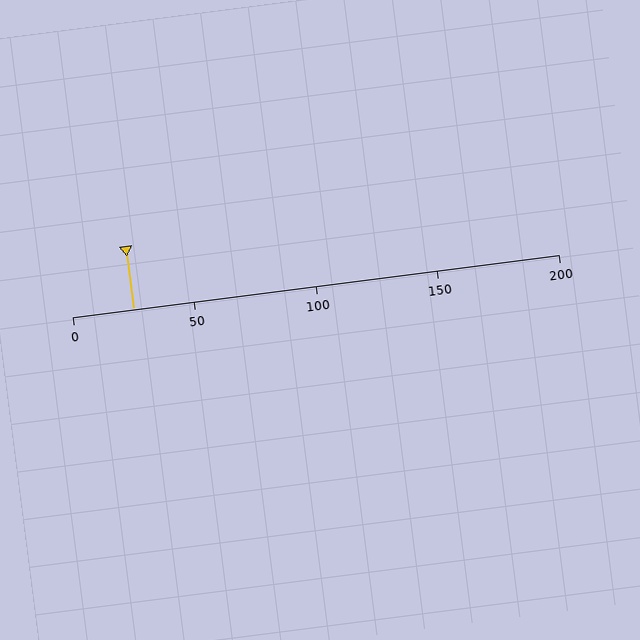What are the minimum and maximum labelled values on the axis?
The axis runs from 0 to 200.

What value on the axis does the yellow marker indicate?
The marker indicates approximately 25.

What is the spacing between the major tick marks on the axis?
The major ticks are spaced 50 apart.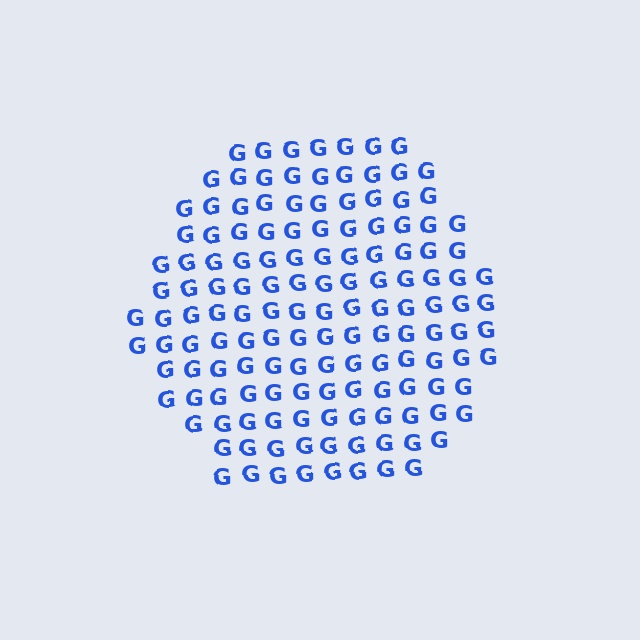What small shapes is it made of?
It is made of small letter G's.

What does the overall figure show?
The overall figure shows a hexagon.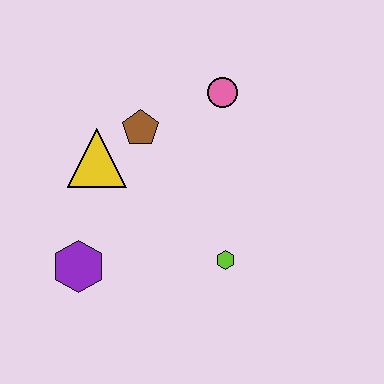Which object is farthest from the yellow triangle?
The lime hexagon is farthest from the yellow triangle.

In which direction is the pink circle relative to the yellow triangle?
The pink circle is to the right of the yellow triangle.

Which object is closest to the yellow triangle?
The brown pentagon is closest to the yellow triangle.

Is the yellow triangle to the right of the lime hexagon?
No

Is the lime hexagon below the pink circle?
Yes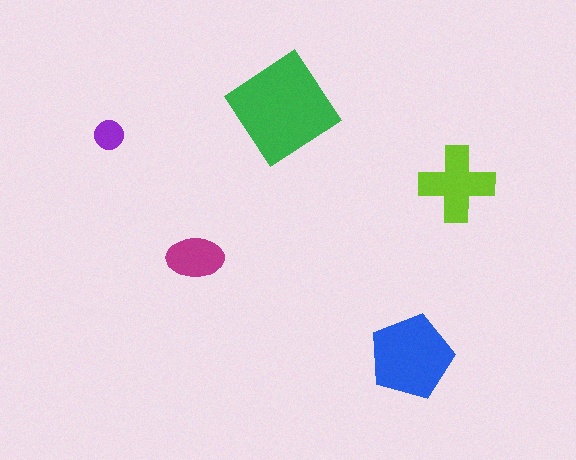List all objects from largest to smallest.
The green diamond, the blue pentagon, the lime cross, the magenta ellipse, the purple circle.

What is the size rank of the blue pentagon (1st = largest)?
2nd.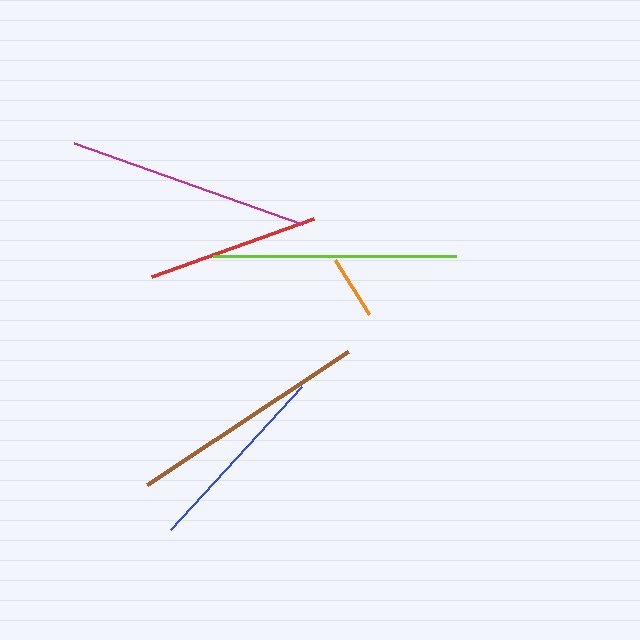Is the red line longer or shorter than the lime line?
The lime line is longer than the red line.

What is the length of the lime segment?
The lime segment is approximately 243 pixels long.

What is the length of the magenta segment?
The magenta segment is approximately 242 pixels long.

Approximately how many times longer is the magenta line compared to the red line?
The magenta line is approximately 1.4 times the length of the red line.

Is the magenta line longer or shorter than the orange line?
The magenta line is longer than the orange line.